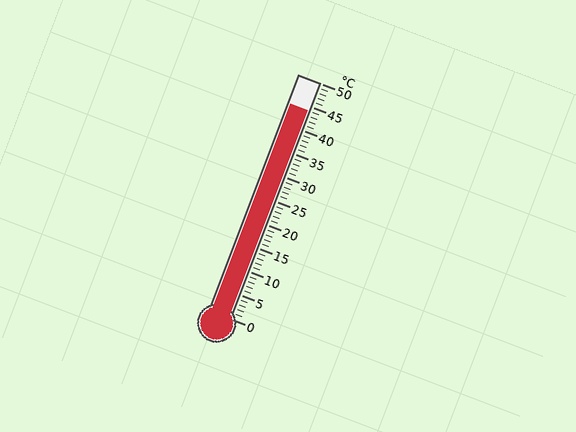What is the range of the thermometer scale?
The thermometer scale ranges from 0°C to 50°C.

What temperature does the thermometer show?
The thermometer shows approximately 44°C.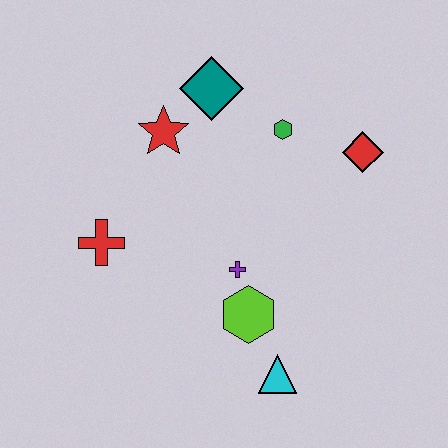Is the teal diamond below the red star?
No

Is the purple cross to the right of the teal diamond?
Yes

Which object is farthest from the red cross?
The red diamond is farthest from the red cross.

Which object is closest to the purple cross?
The lime hexagon is closest to the purple cross.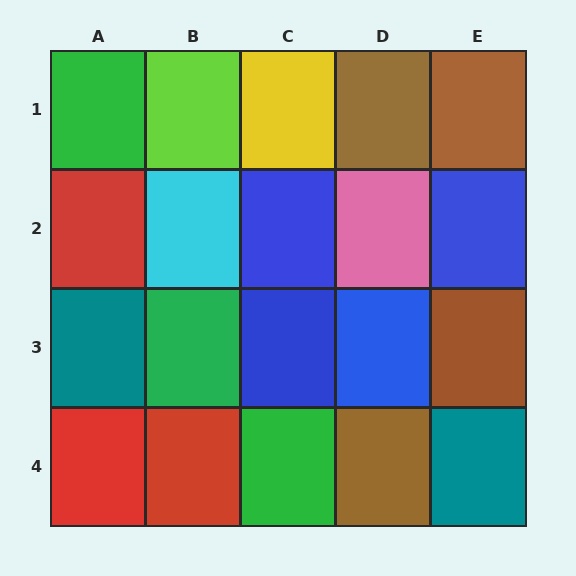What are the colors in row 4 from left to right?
Red, red, green, brown, teal.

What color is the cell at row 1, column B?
Lime.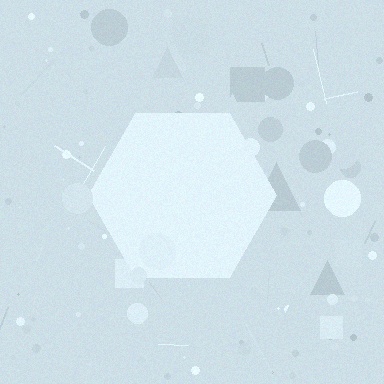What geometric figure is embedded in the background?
A hexagon is embedded in the background.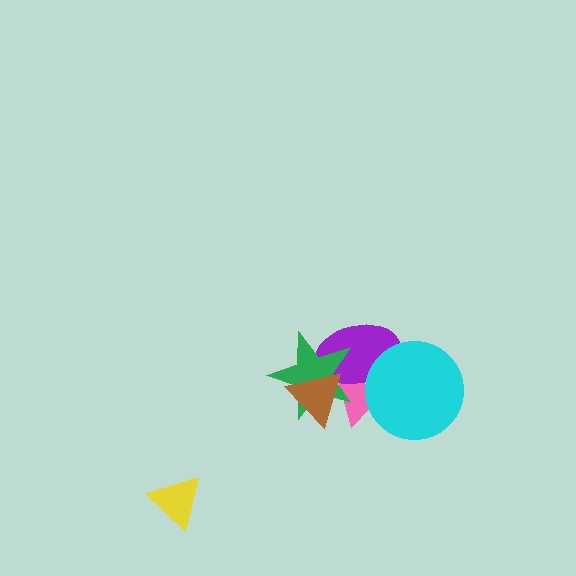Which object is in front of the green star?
The brown triangle is in front of the green star.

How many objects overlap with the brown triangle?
3 objects overlap with the brown triangle.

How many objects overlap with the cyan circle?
2 objects overlap with the cyan circle.